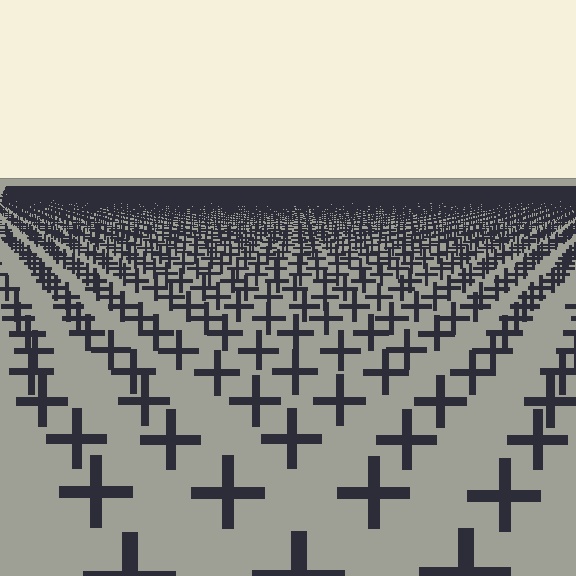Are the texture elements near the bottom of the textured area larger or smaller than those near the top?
Larger. Near the bottom, elements are closer to the viewer and appear at a bigger on-screen size.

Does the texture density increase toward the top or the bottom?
Density increases toward the top.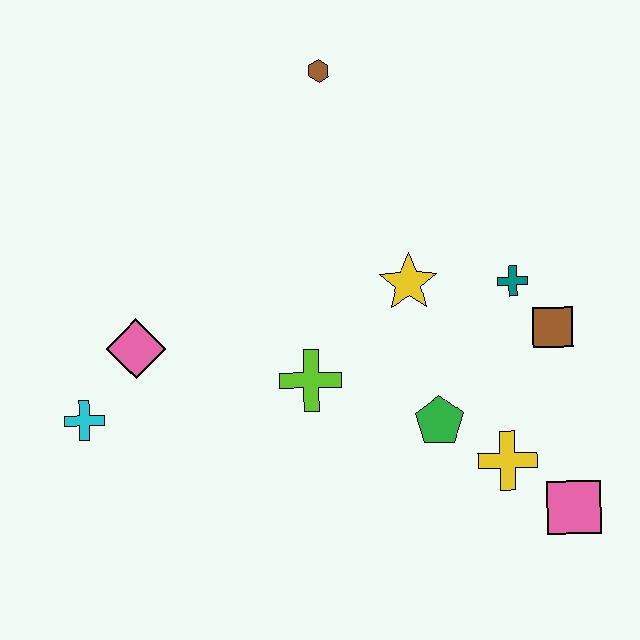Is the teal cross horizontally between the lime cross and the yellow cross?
No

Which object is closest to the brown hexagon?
The yellow star is closest to the brown hexagon.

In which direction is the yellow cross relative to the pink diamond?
The yellow cross is to the right of the pink diamond.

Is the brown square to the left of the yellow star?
No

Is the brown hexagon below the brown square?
No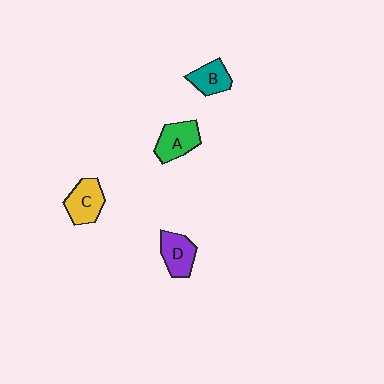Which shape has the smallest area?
Shape B (teal).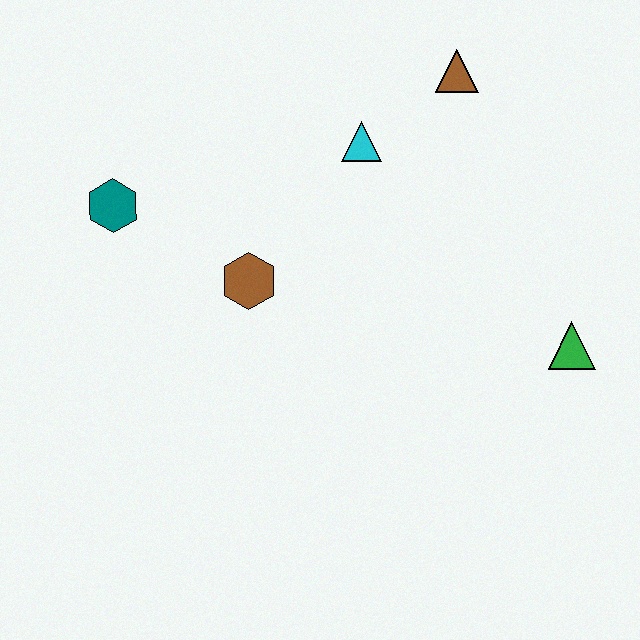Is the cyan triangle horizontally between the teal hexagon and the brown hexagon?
No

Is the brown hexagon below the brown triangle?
Yes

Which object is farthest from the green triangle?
The teal hexagon is farthest from the green triangle.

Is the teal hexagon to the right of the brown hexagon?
No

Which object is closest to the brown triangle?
The cyan triangle is closest to the brown triangle.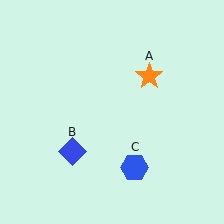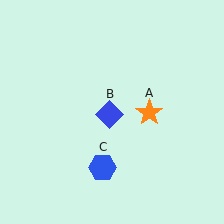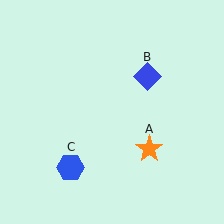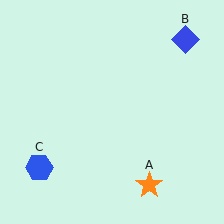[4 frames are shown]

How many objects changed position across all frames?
3 objects changed position: orange star (object A), blue diamond (object B), blue hexagon (object C).